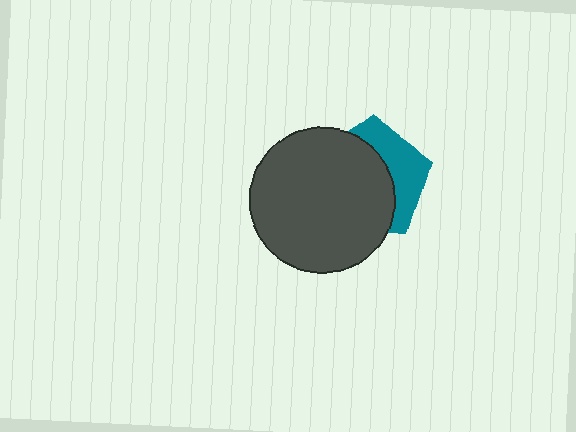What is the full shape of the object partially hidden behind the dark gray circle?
The partially hidden object is a teal pentagon.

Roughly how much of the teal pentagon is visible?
A small part of it is visible (roughly 36%).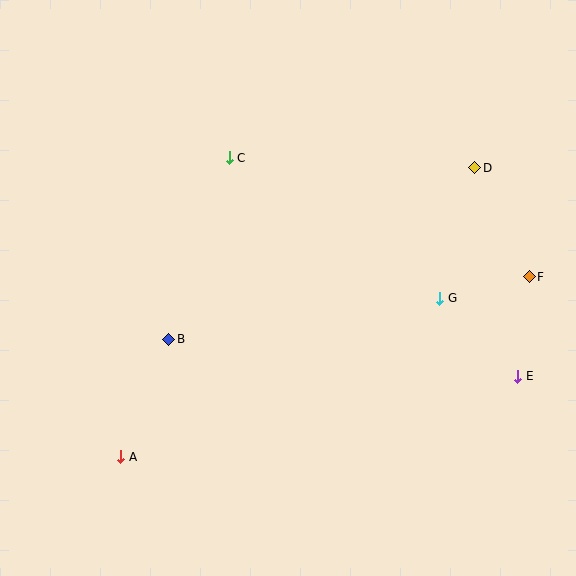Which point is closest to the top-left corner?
Point C is closest to the top-left corner.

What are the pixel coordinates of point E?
Point E is at (518, 376).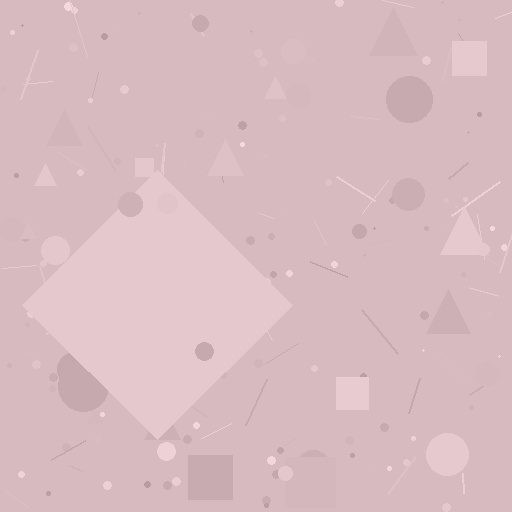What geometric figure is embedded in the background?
A diamond is embedded in the background.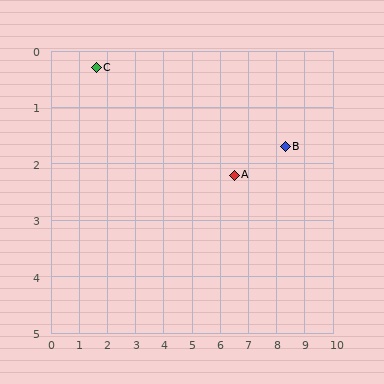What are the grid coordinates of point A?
Point A is at approximately (6.5, 2.2).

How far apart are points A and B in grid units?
Points A and B are about 1.9 grid units apart.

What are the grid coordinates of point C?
Point C is at approximately (1.6, 0.3).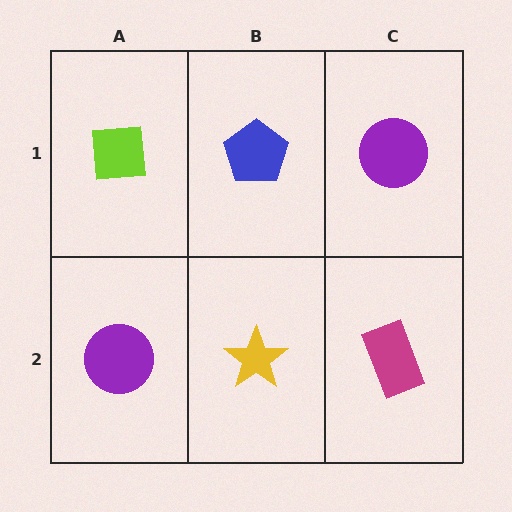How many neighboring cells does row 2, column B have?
3.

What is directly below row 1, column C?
A magenta rectangle.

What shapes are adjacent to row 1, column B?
A yellow star (row 2, column B), a lime square (row 1, column A), a purple circle (row 1, column C).